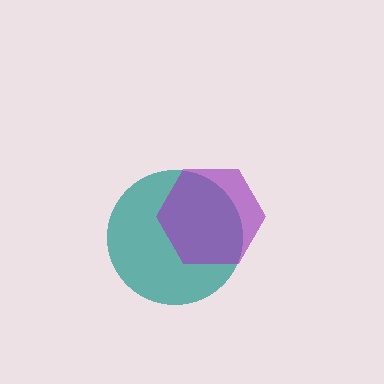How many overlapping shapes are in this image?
There are 2 overlapping shapes in the image.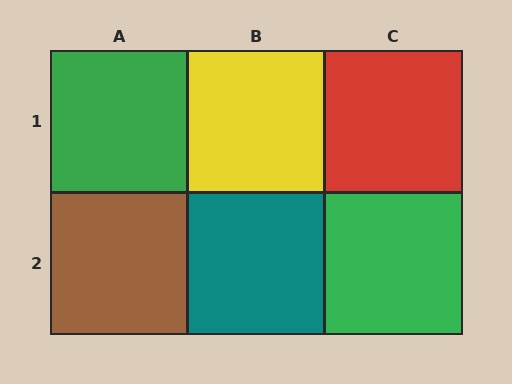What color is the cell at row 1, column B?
Yellow.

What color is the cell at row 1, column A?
Green.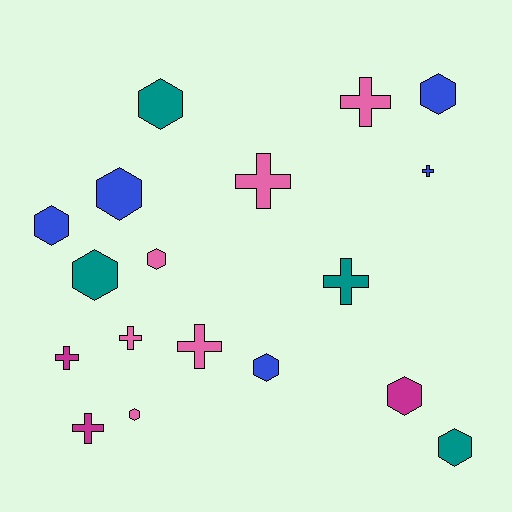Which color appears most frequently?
Pink, with 6 objects.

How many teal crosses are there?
There is 1 teal cross.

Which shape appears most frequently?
Hexagon, with 10 objects.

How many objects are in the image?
There are 18 objects.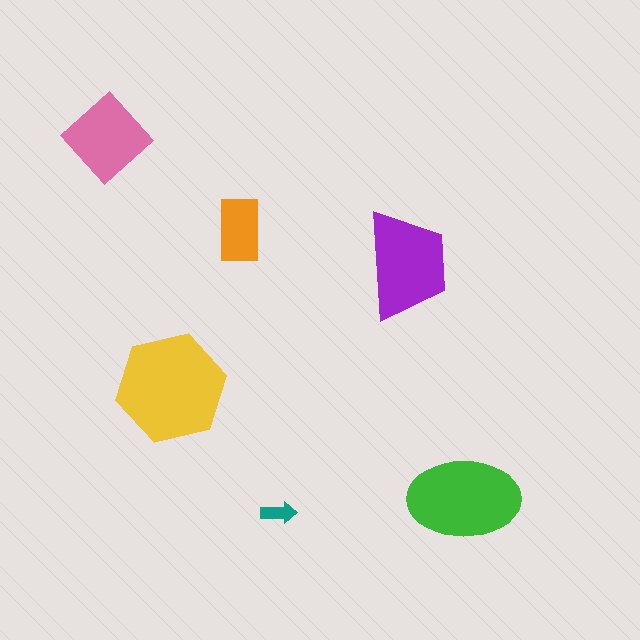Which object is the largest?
The yellow hexagon.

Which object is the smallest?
The teal arrow.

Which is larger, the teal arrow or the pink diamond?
The pink diamond.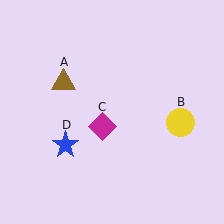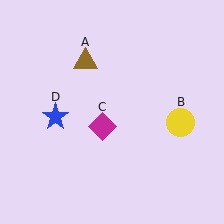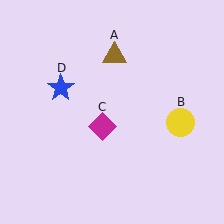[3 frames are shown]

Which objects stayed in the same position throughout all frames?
Yellow circle (object B) and magenta diamond (object C) remained stationary.